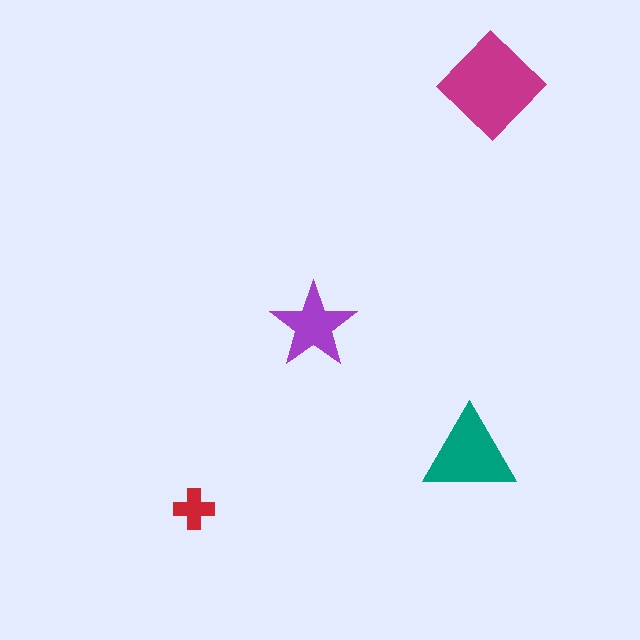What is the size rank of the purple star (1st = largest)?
3rd.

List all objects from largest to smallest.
The magenta diamond, the teal triangle, the purple star, the red cross.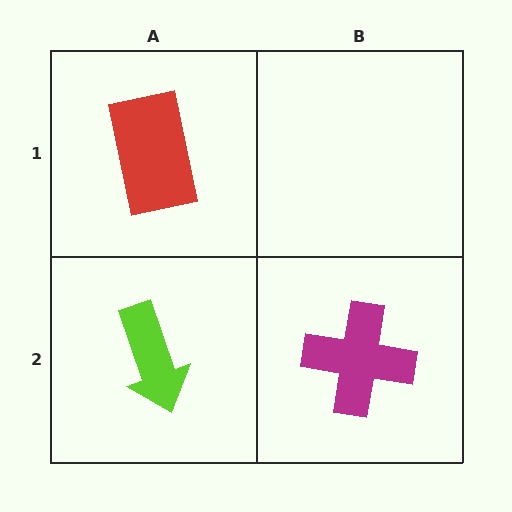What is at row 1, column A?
A red rectangle.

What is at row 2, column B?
A magenta cross.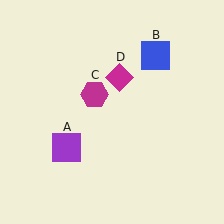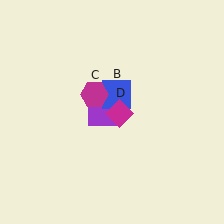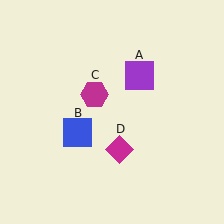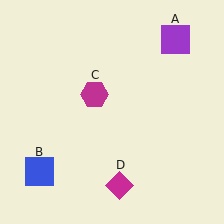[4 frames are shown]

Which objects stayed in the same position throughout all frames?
Magenta hexagon (object C) remained stationary.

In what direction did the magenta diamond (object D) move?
The magenta diamond (object D) moved down.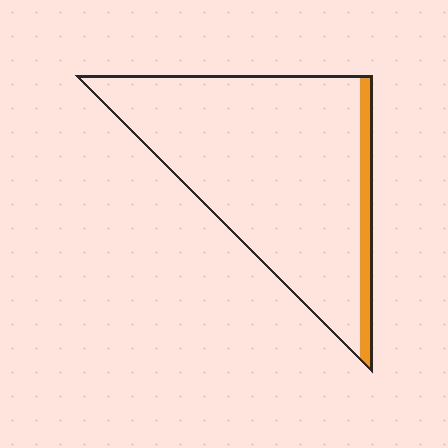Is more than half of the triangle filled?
No.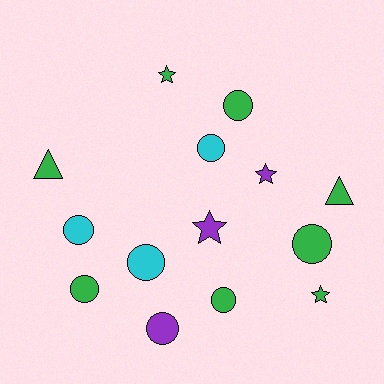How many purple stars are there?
There are 2 purple stars.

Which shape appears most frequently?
Circle, with 8 objects.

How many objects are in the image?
There are 14 objects.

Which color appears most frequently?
Green, with 8 objects.